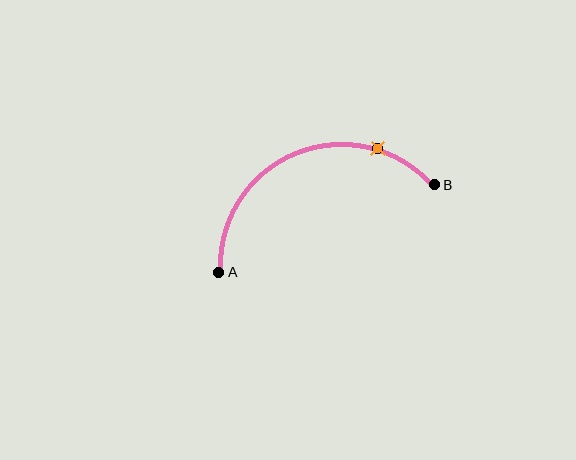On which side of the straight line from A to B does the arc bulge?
The arc bulges above the straight line connecting A and B.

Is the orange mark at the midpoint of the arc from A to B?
No. The orange mark lies on the arc but is closer to endpoint B. The arc midpoint would be at the point on the curve equidistant along the arc from both A and B.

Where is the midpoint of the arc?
The arc midpoint is the point on the curve farthest from the straight line joining A and B. It sits above that line.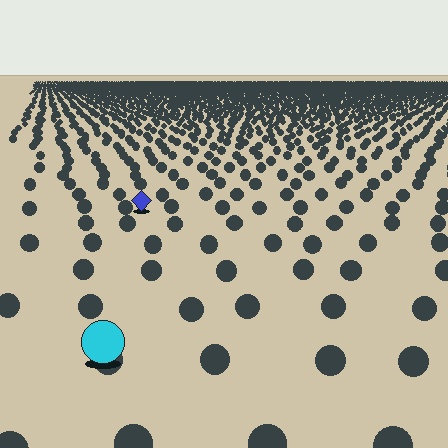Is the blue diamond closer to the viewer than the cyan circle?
No. The cyan circle is closer — you can tell from the texture gradient: the ground texture is coarser near it.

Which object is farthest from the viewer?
The blue diamond is farthest from the viewer. It appears smaller and the ground texture around it is denser.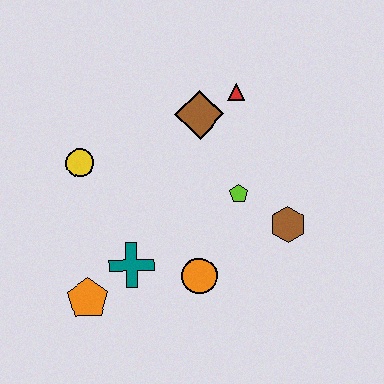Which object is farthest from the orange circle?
The red triangle is farthest from the orange circle.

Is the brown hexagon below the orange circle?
No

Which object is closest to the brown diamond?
The red triangle is closest to the brown diamond.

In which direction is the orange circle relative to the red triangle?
The orange circle is below the red triangle.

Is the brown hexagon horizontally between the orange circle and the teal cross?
No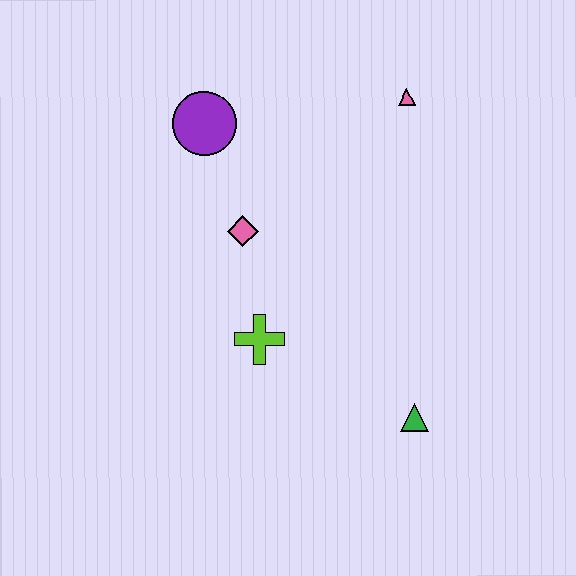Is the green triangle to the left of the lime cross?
No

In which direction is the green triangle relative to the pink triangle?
The green triangle is below the pink triangle.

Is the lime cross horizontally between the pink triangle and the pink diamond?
Yes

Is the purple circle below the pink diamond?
No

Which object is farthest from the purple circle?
The green triangle is farthest from the purple circle.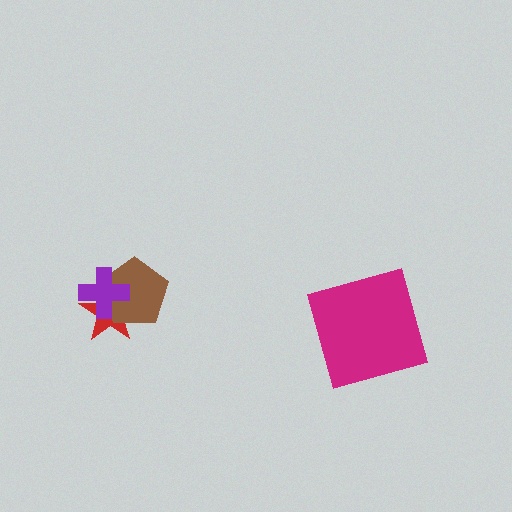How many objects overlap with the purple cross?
2 objects overlap with the purple cross.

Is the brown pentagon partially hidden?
Yes, it is partially covered by another shape.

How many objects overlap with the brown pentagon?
2 objects overlap with the brown pentagon.